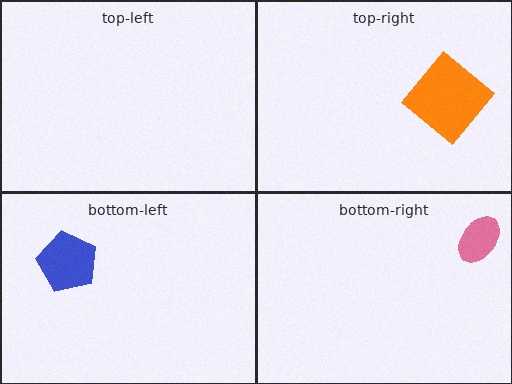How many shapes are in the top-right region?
1.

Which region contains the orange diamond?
The top-right region.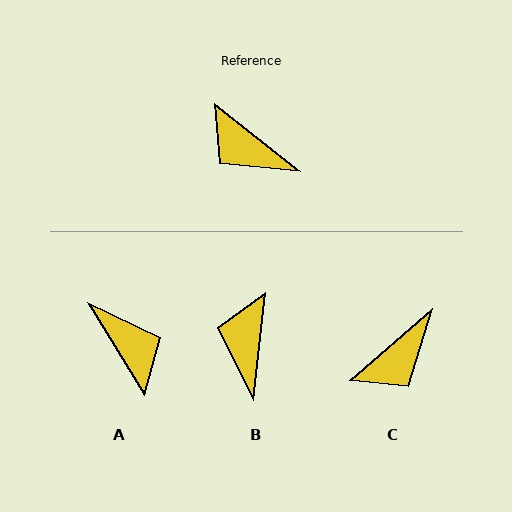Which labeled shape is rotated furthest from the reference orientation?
A, about 160 degrees away.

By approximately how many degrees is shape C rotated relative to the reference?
Approximately 80 degrees counter-clockwise.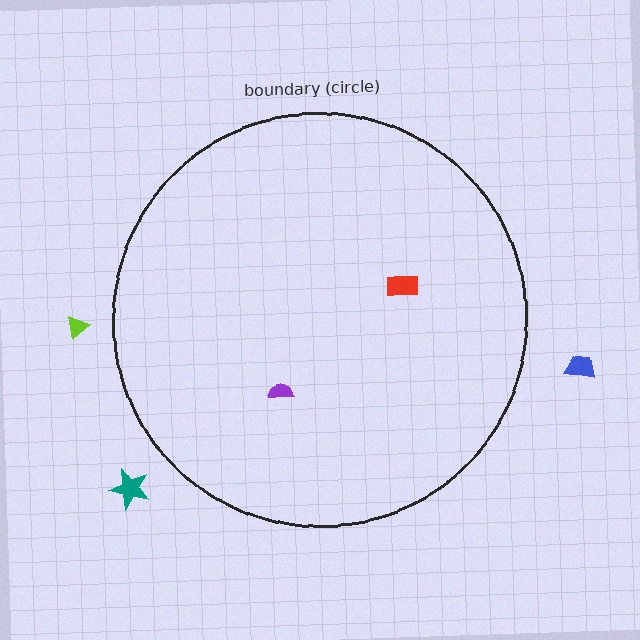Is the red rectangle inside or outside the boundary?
Inside.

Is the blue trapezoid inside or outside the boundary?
Outside.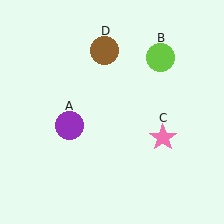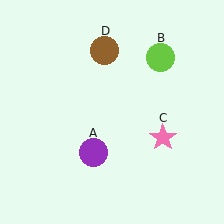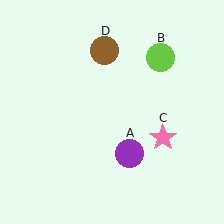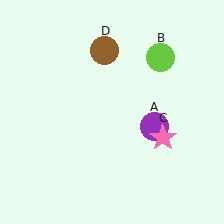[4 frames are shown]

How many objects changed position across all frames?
1 object changed position: purple circle (object A).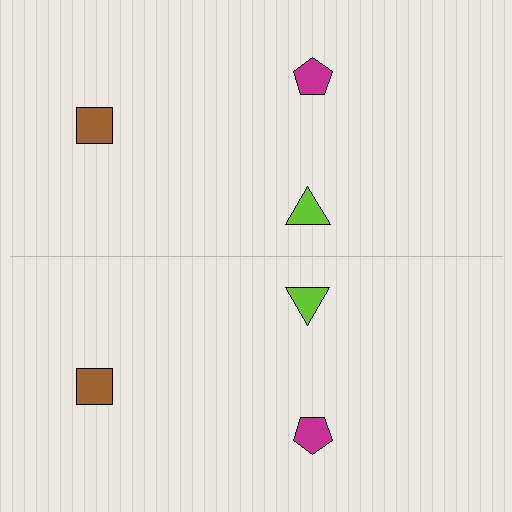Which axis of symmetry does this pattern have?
The pattern has a horizontal axis of symmetry running through the center of the image.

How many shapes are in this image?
There are 6 shapes in this image.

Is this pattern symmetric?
Yes, this pattern has bilateral (reflection) symmetry.